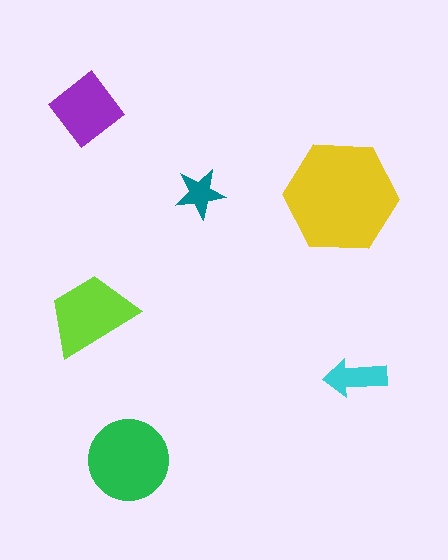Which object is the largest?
The yellow hexagon.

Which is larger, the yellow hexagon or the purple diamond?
The yellow hexagon.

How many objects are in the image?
There are 6 objects in the image.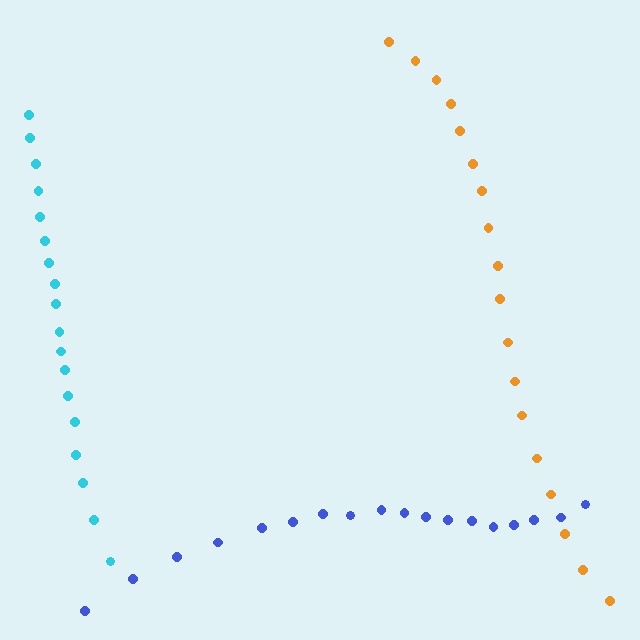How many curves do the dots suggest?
There are 3 distinct paths.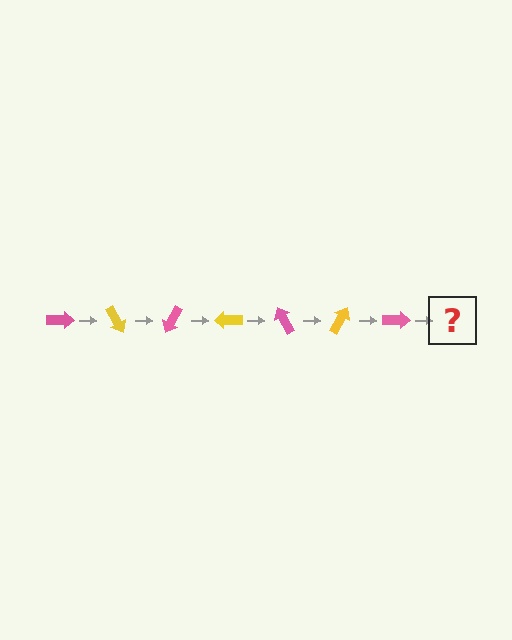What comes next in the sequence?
The next element should be a yellow arrow, rotated 420 degrees from the start.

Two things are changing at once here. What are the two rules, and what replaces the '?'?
The two rules are that it rotates 60 degrees each step and the color cycles through pink and yellow. The '?' should be a yellow arrow, rotated 420 degrees from the start.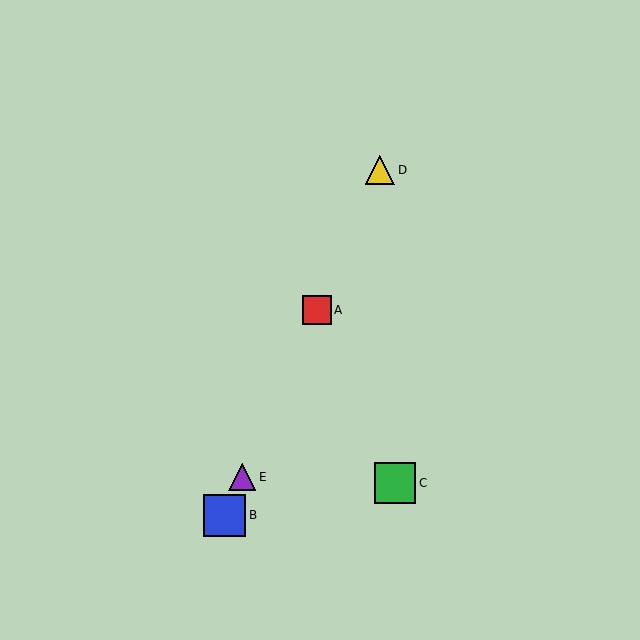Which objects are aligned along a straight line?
Objects A, B, D, E are aligned along a straight line.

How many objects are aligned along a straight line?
4 objects (A, B, D, E) are aligned along a straight line.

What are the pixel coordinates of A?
Object A is at (317, 310).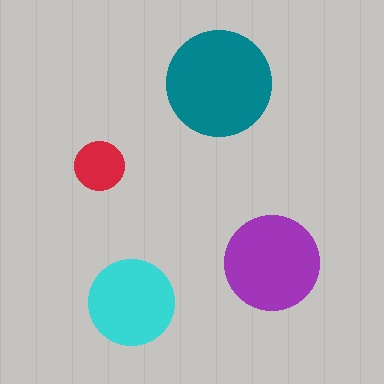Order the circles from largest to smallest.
the teal one, the purple one, the cyan one, the red one.